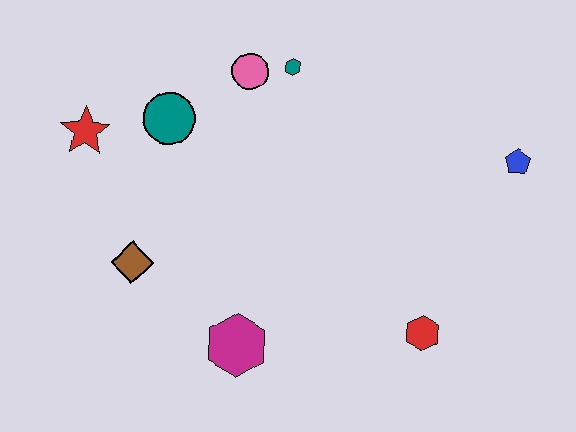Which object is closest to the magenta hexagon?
The brown diamond is closest to the magenta hexagon.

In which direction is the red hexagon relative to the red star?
The red hexagon is to the right of the red star.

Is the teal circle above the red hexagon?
Yes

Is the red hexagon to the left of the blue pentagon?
Yes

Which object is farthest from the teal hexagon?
The red hexagon is farthest from the teal hexagon.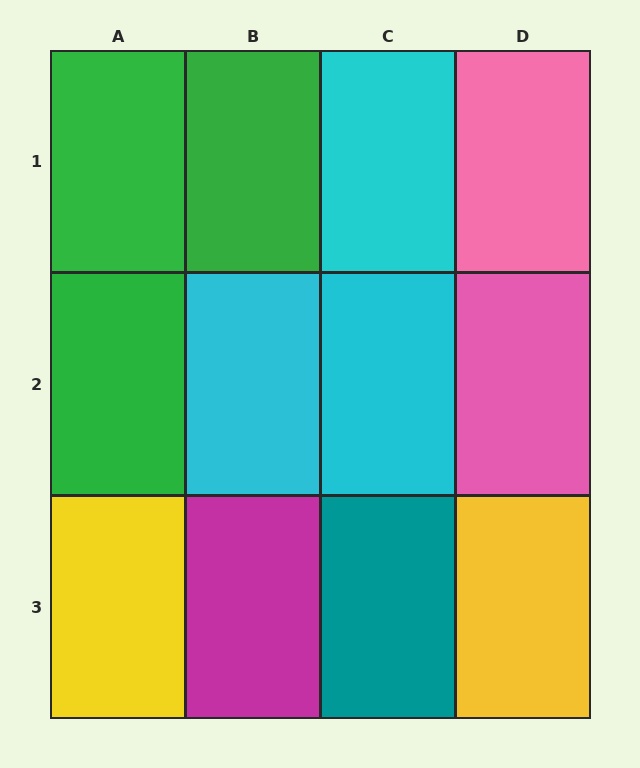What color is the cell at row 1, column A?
Green.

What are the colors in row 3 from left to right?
Yellow, magenta, teal, yellow.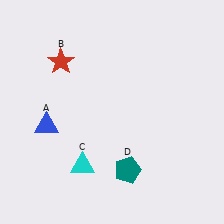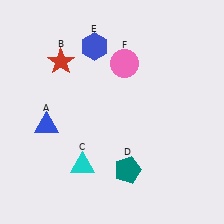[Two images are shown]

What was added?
A blue hexagon (E), a pink circle (F) were added in Image 2.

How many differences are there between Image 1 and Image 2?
There are 2 differences between the two images.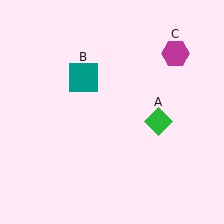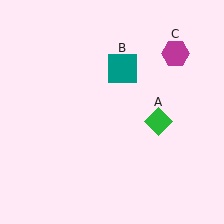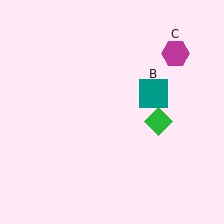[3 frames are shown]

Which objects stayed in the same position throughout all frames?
Green diamond (object A) and magenta hexagon (object C) remained stationary.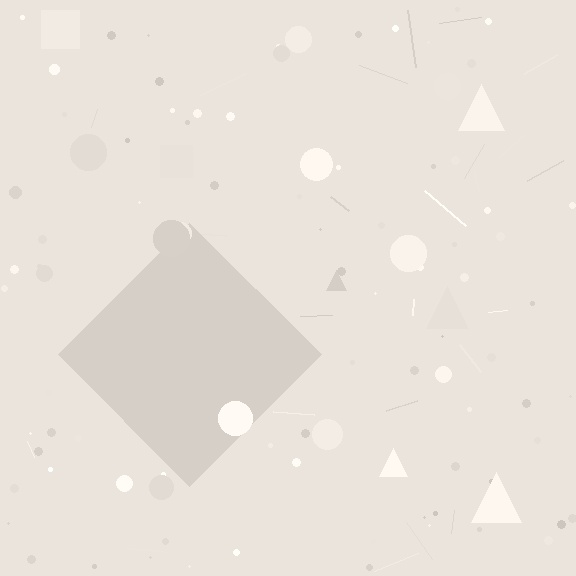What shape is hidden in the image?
A diamond is hidden in the image.